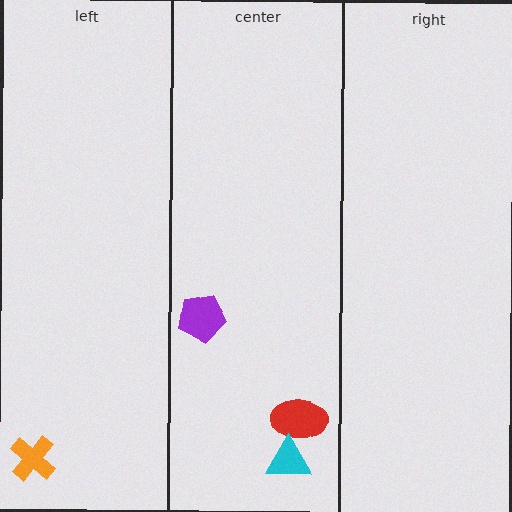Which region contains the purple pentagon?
The center region.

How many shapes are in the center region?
3.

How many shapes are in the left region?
1.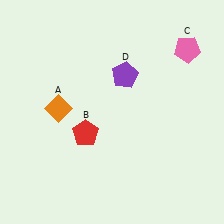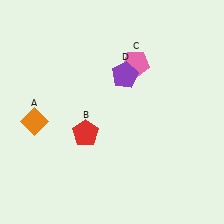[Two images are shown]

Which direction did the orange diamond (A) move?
The orange diamond (A) moved left.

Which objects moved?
The objects that moved are: the orange diamond (A), the pink pentagon (C).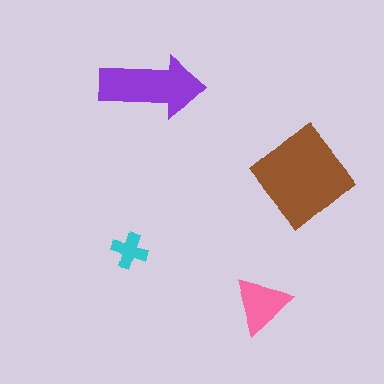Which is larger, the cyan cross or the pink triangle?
The pink triangle.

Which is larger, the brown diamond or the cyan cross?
The brown diamond.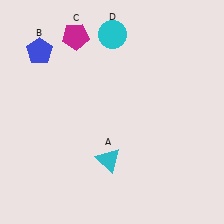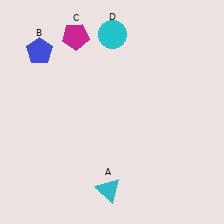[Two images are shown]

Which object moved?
The cyan triangle (A) moved down.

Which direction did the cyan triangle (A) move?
The cyan triangle (A) moved down.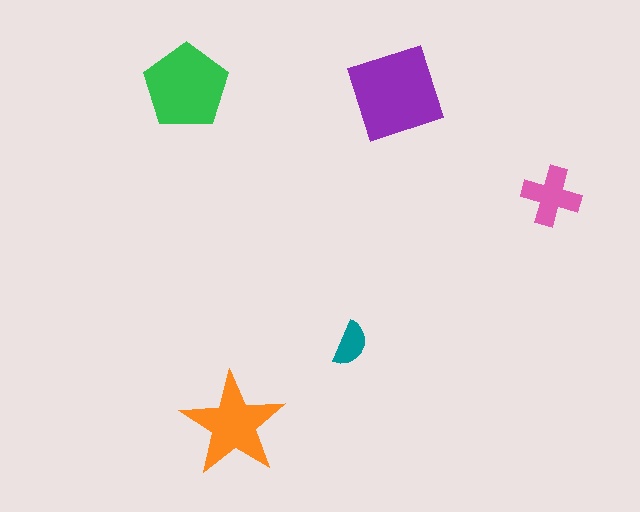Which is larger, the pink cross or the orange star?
The orange star.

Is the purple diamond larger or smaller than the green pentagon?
Larger.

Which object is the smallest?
The teal semicircle.